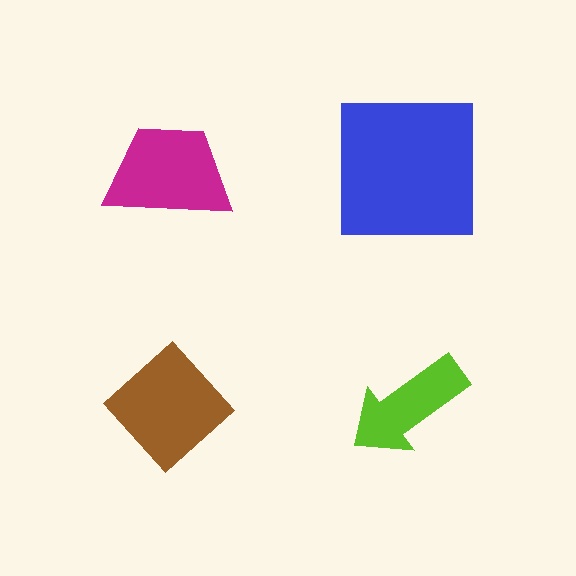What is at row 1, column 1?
A magenta trapezoid.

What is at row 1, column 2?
A blue square.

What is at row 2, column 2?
A lime arrow.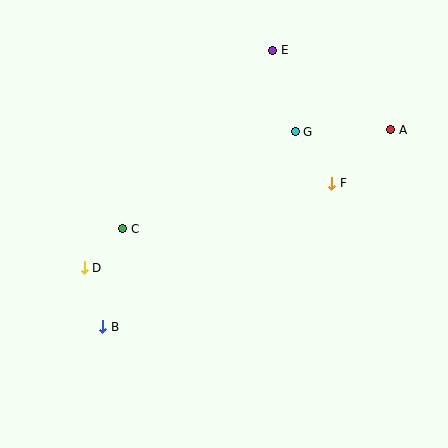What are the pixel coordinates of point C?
Point C is at (123, 229).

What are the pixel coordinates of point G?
Point G is at (295, 132).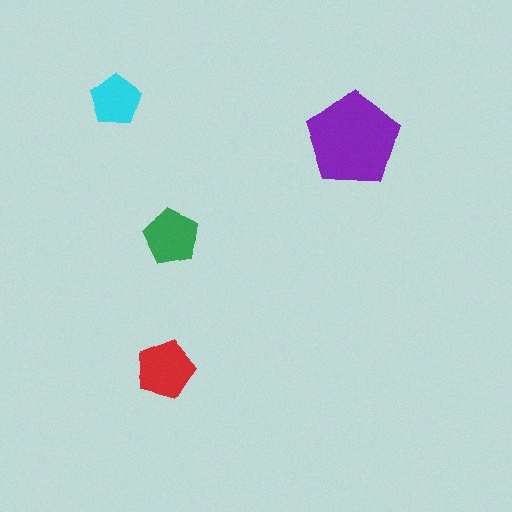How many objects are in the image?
There are 4 objects in the image.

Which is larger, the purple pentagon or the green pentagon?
The purple one.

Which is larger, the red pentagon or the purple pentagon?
The purple one.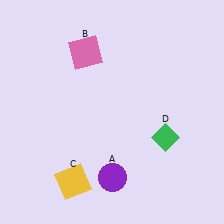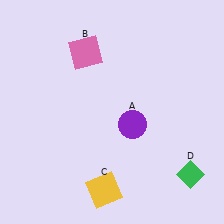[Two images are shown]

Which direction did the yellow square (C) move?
The yellow square (C) moved right.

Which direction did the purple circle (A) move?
The purple circle (A) moved up.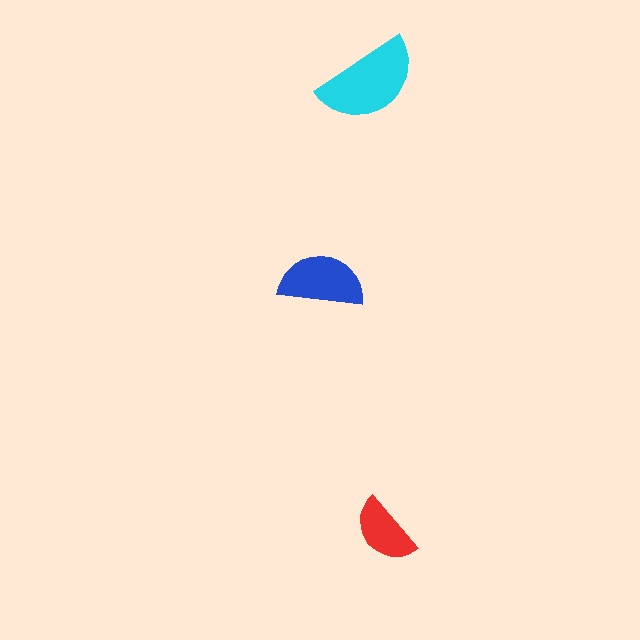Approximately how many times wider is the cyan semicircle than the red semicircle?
About 1.5 times wider.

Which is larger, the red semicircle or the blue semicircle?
The blue one.